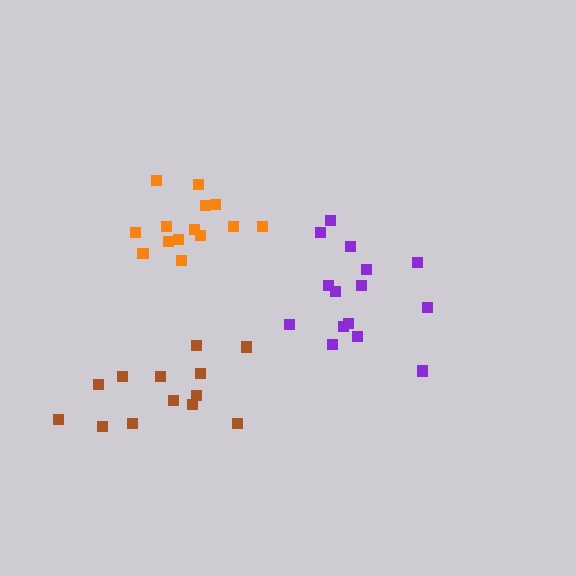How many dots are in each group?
Group 1: 15 dots, Group 2: 13 dots, Group 3: 14 dots (42 total).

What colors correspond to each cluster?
The clusters are colored: purple, brown, orange.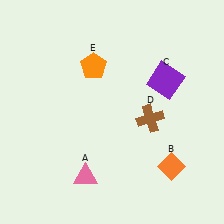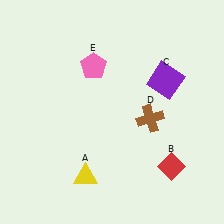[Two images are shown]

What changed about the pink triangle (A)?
In Image 1, A is pink. In Image 2, it changed to yellow.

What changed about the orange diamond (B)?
In Image 1, B is orange. In Image 2, it changed to red.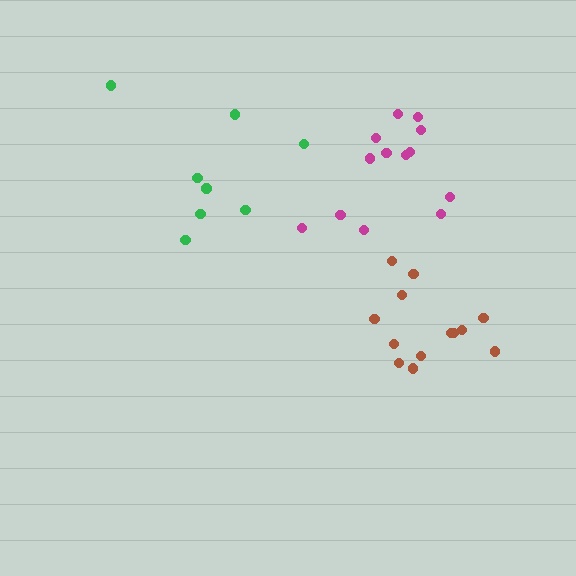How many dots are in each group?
Group 1: 13 dots, Group 2: 8 dots, Group 3: 13 dots (34 total).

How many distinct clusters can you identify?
There are 3 distinct clusters.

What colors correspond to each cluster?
The clusters are colored: brown, green, magenta.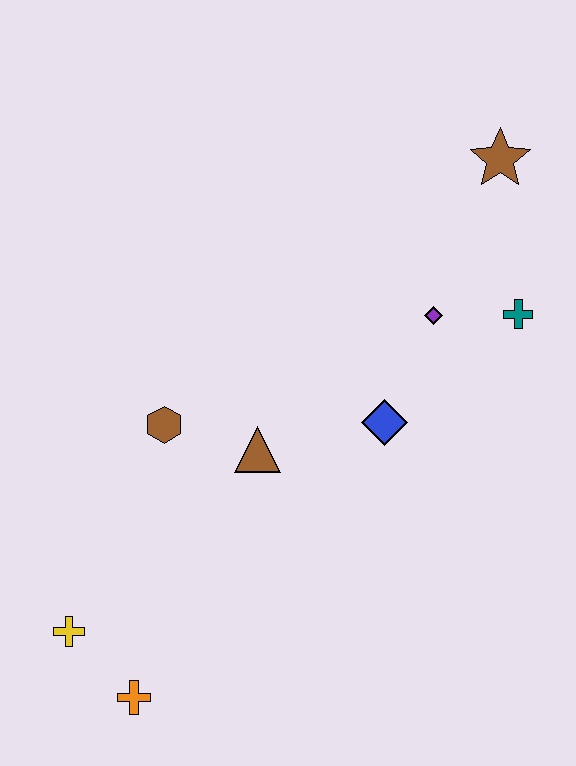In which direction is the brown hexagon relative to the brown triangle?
The brown hexagon is to the left of the brown triangle.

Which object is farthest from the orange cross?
The brown star is farthest from the orange cross.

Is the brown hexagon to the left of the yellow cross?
No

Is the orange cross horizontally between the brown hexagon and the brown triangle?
No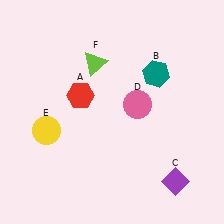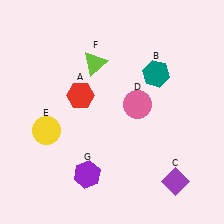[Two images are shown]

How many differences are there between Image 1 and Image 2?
There is 1 difference between the two images.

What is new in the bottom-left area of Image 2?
A purple hexagon (G) was added in the bottom-left area of Image 2.